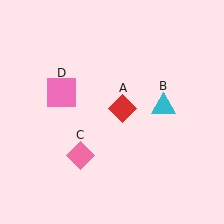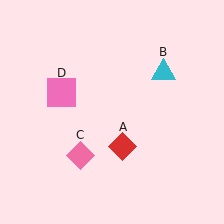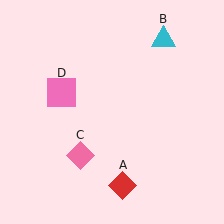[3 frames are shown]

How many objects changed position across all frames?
2 objects changed position: red diamond (object A), cyan triangle (object B).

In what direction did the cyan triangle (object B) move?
The cyan triangle (object B) moved up.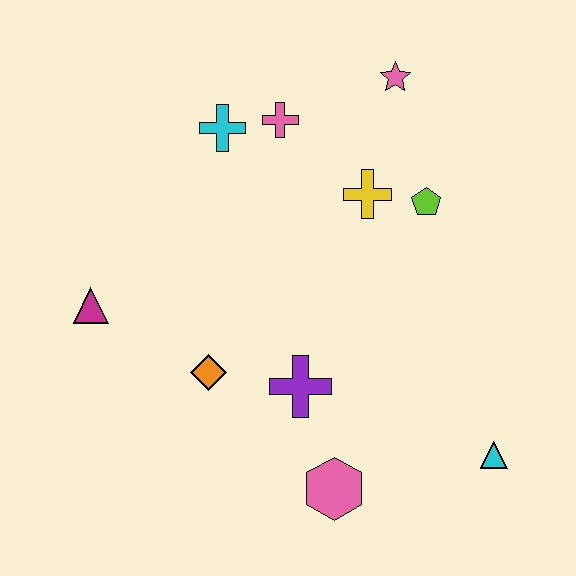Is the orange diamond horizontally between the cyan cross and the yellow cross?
No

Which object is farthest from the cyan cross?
The cyan triangle is farthest from the cyan cross.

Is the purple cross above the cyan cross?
No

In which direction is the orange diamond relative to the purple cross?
The orange diamond is to the left of the purple cross.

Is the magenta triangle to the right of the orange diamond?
No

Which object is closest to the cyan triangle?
The pink hexagon is closest to the cyan triangle.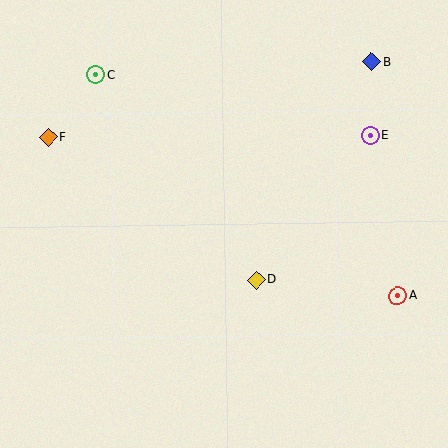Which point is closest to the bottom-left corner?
Point D is closest to the bottom-left corner.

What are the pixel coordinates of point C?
Point C is at (95, 75).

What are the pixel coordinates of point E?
Point E is at (370, 135).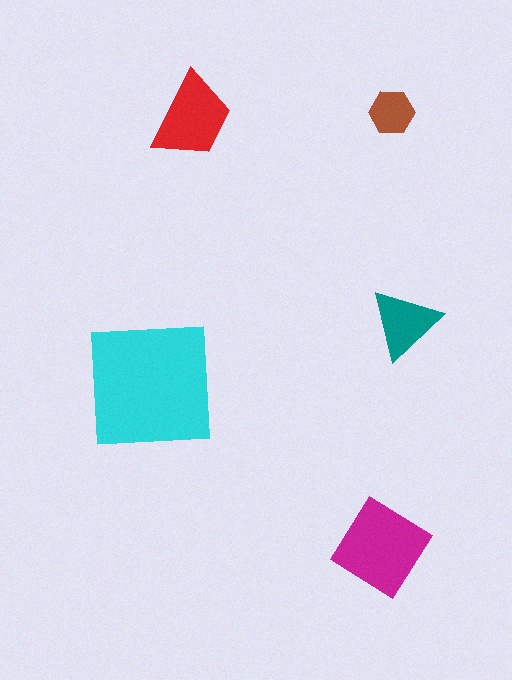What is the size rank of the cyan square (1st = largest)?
1st.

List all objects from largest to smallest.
The cyan square, the magenta diamond, the red trapezoid, the teal triangle, the brown hexagon.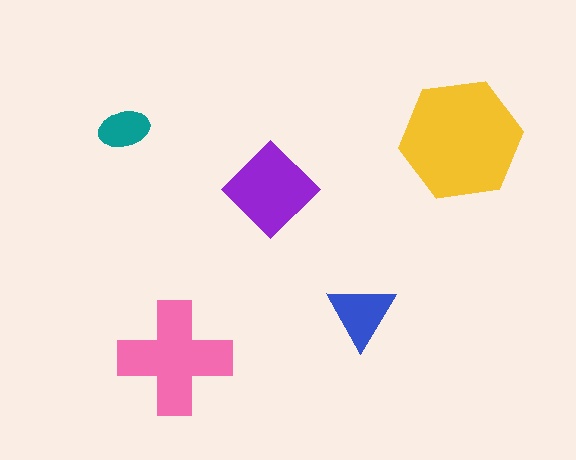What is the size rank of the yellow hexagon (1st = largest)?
1st.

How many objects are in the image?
There are 5 objects in the image.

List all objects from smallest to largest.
The teal ellipse, the blue triangle, the purple diamond, the pink cross, the yellow hexagon.